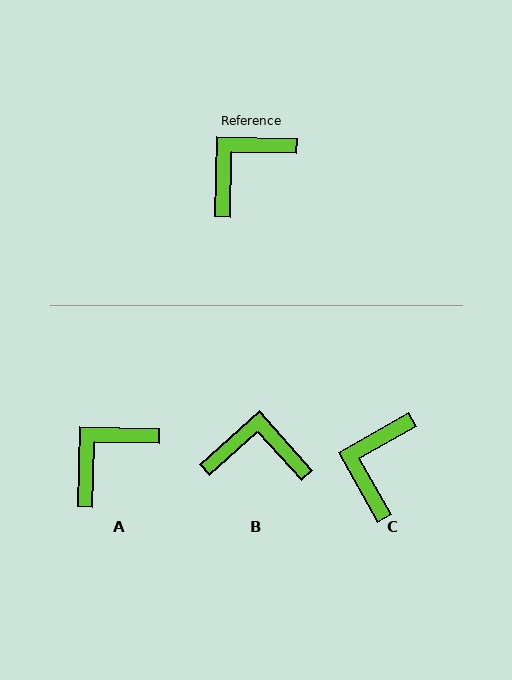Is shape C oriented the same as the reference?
No, it is off by about 31 degrees.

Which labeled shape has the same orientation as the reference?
A.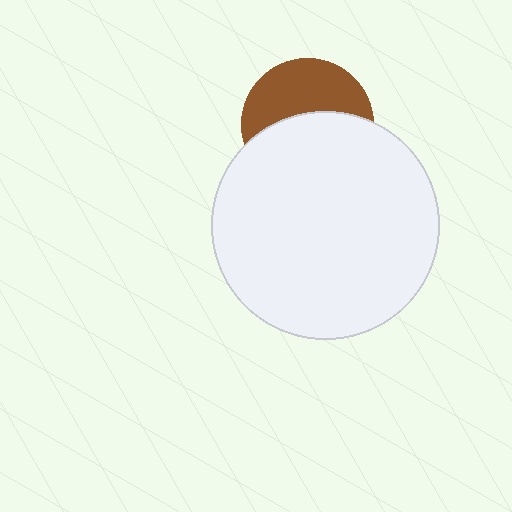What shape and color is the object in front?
The object in front is a white circle.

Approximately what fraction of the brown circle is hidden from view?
Roughly 55% of the brown circle is hidden behind the white circle.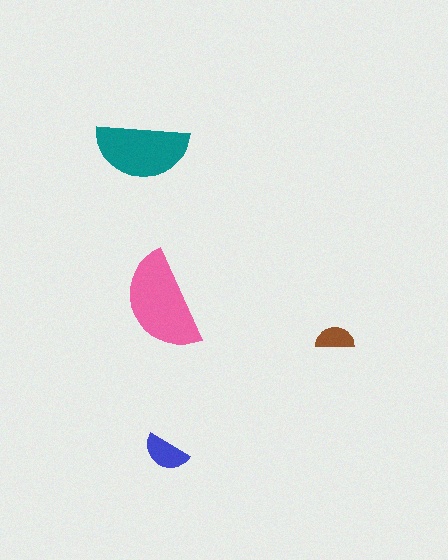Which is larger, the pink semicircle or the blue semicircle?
The pink one.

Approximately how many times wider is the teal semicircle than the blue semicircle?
About 2 times wider.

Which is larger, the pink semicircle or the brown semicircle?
The pink one.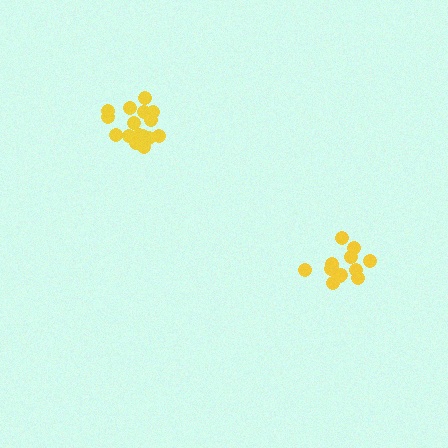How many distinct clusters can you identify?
There are 2 distinct clusters.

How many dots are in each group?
Group 1: 18 dots, Group 2: 13 dots (31 total).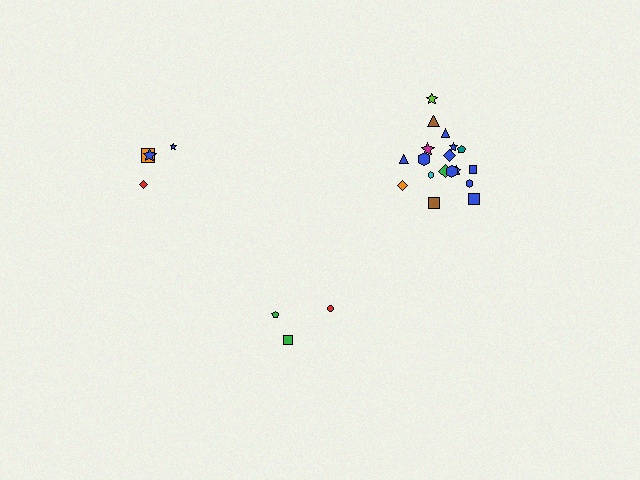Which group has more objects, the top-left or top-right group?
The top-right group.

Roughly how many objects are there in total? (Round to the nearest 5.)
Roughly 25 objects in total.